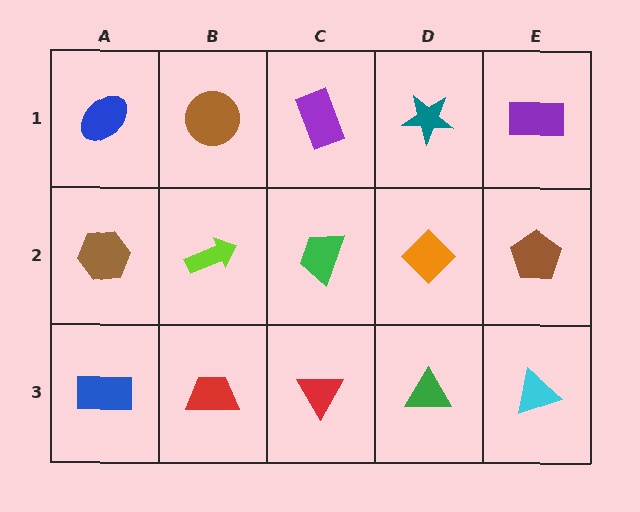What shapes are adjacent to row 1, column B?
A lime arrow (row 2, column B), a blue ellipse (row 1, column A), a purple rectangle (row 1, column C).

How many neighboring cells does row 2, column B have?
4.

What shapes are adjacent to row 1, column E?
A brown pentagon (row 2, column E), a teal star (row 1, column D).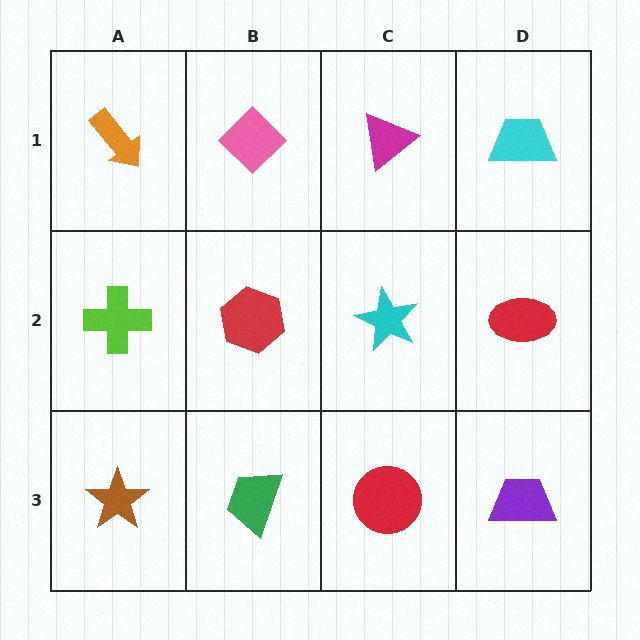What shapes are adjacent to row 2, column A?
An orange arrow (row 1, column A), a brown star (row 3, column A), a red hexagon (row 2, column B).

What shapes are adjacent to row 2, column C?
A magenta triangle (row 1, column C), a red circle (row 3, column C), a red hexagon (row 2, column B), a red ellipse (row 2, column D).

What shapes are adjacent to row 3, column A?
A lime cross (row 2, column A), a green trapezoid (row 3, column B).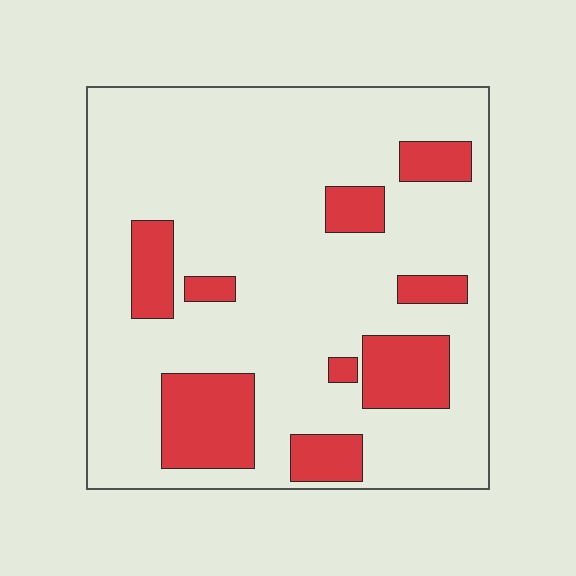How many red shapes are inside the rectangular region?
9.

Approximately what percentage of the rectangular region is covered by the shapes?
Approximately 20%.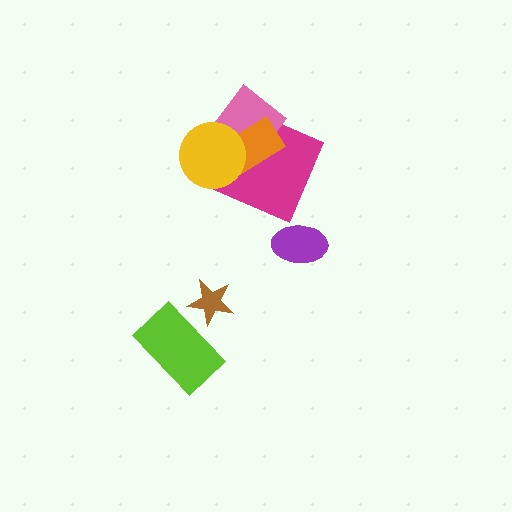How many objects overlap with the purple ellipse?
0 objects overlap with the purple ellipse.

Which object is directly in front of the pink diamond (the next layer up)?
The orange rectangle is directly in front of the pink diamond.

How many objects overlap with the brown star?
1 object overlaps with the brown star.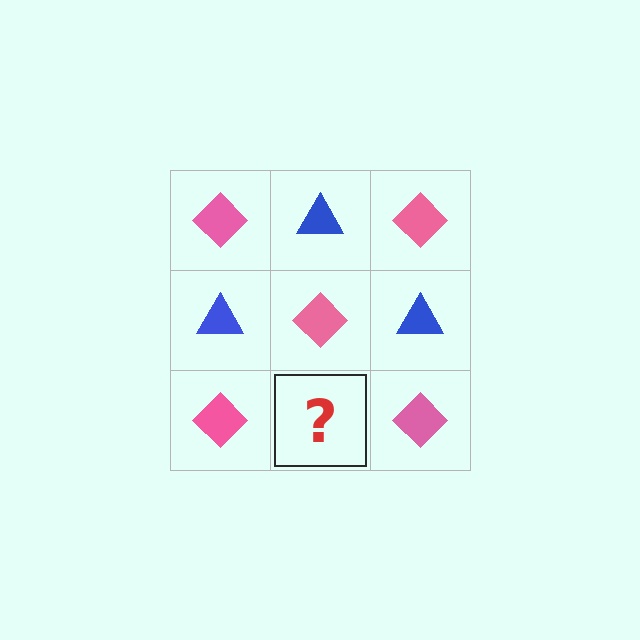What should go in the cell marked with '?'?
The missing cell should contain a blue triangle.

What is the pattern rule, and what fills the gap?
The rule is that it alternates pink diamond and blue triangle in a checkerboard pattern. The gap should be filled with a blue triangle.